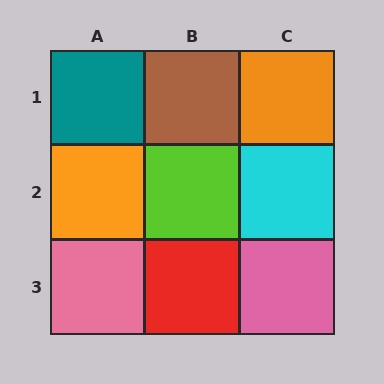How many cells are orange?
2 cells are orange.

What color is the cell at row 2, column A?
Orange.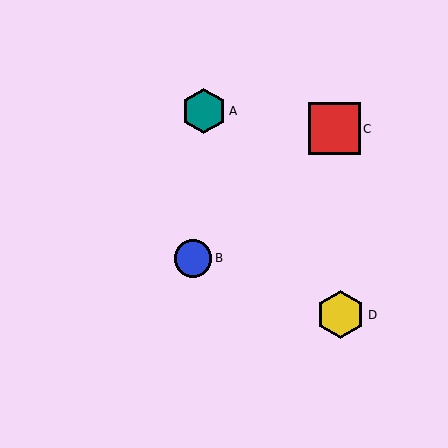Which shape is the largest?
The red square (labeled C) is the largest.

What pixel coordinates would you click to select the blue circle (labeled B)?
Click at (193, 258) to select the blue circle B.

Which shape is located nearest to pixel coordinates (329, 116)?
The red square (labeled C) at (335, 129) is nearest to that location.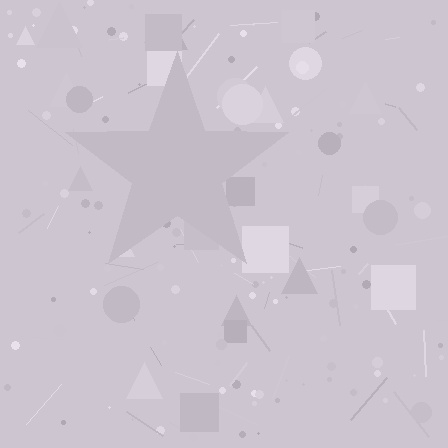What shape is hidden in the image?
A star is hidden in the image.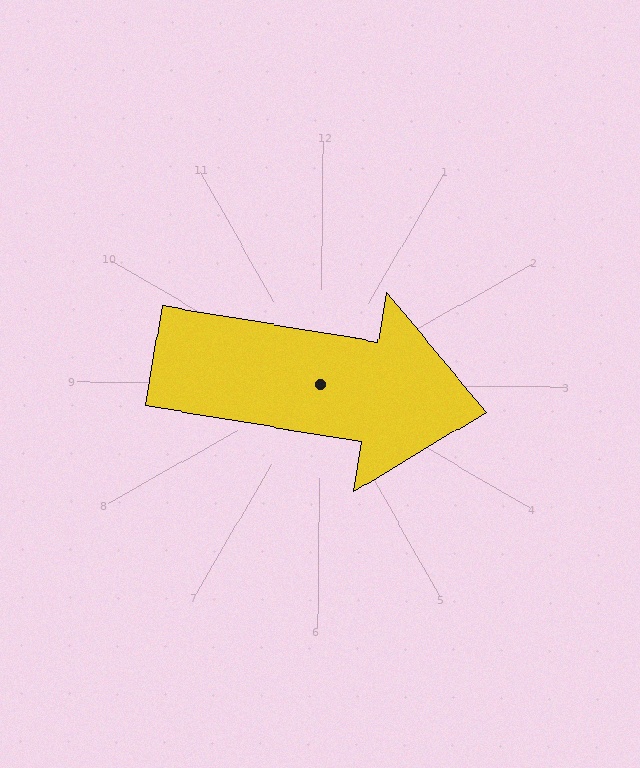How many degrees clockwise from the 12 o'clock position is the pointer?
Approximately 99 degrees.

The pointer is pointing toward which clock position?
Roughly 3 o'clock.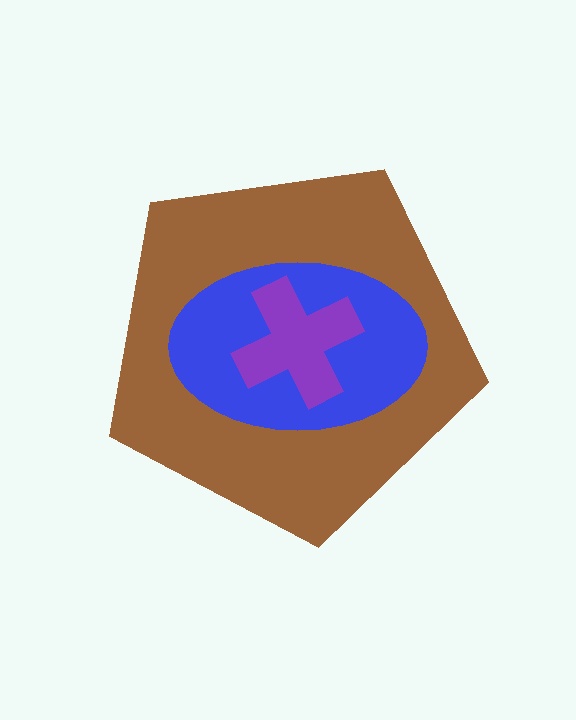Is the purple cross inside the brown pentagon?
Yes.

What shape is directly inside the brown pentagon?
The blue ellipse.